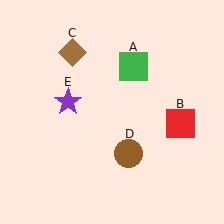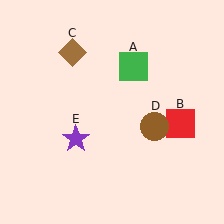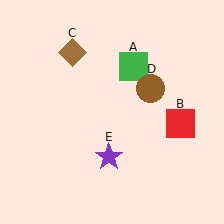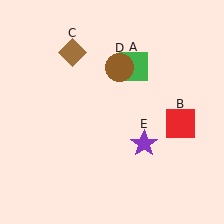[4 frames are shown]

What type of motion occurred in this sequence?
The brown circle (object D), purple star (object E) rotated counterclockwise around the center of the scene.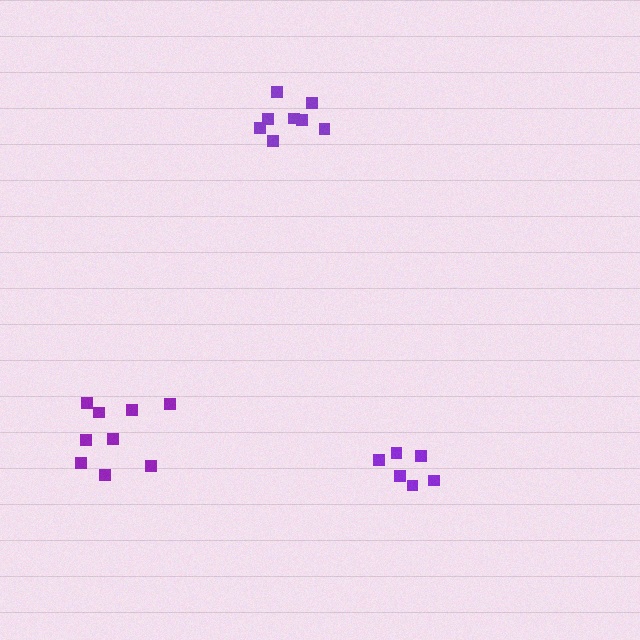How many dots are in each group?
Group 1: 6 dots, Group 2: 8 dots, Group 3: 9 dots (23 total).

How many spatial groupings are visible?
There are 3 spatial groupings.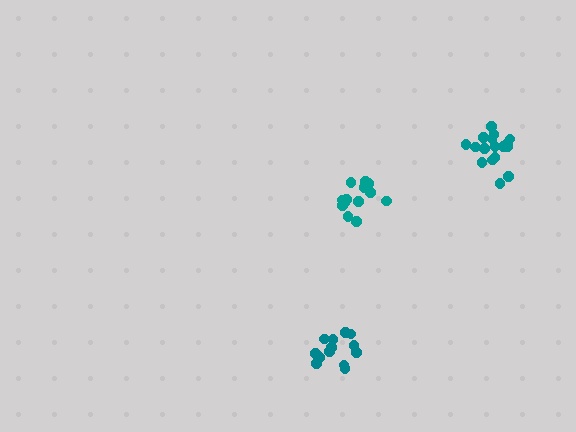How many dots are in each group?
Group 1: 13 dots, Group 2: 17 dots, Group 3: 14 dots (44 total).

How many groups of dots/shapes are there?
There are 3 groups.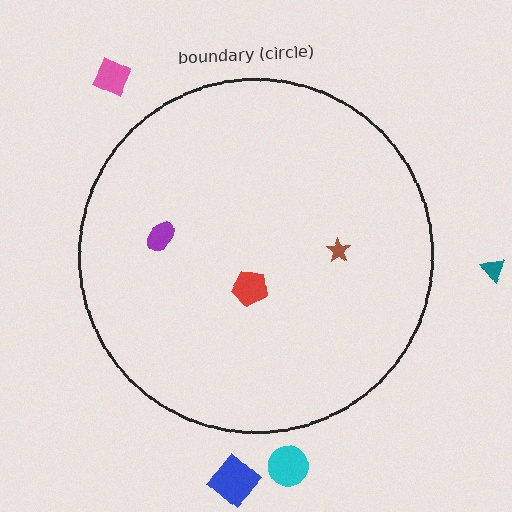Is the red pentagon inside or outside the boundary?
Inside.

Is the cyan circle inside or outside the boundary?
Outside.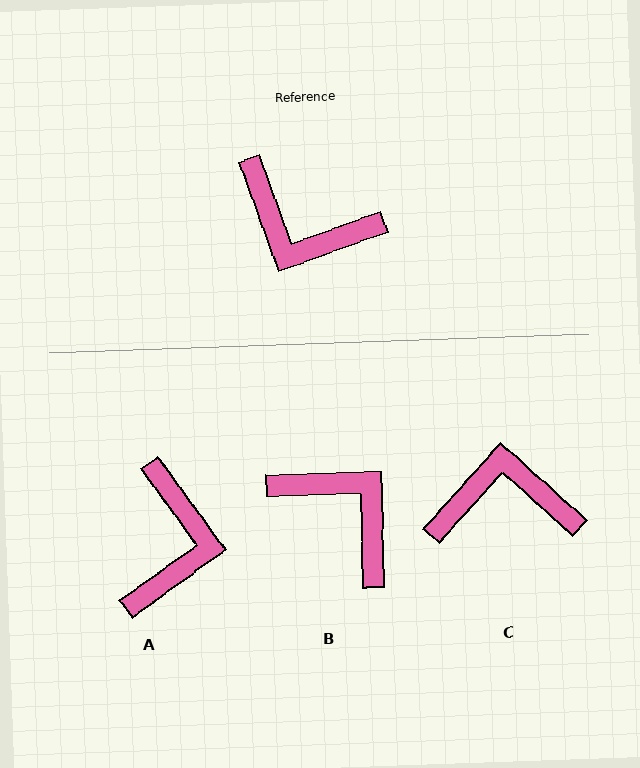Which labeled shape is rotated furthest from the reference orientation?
B, about 162 degrees away.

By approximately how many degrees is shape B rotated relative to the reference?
Approximately 162 degrees counter-clockwise.